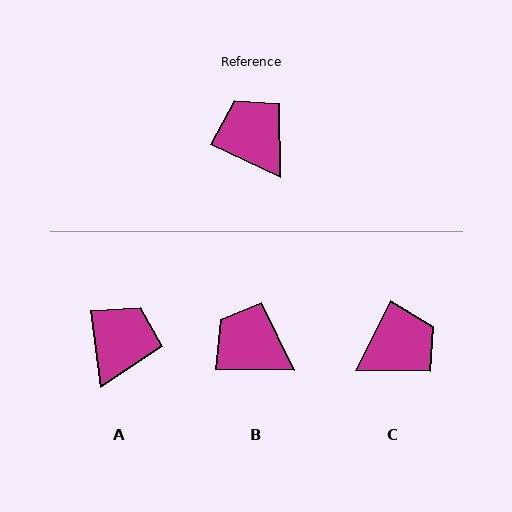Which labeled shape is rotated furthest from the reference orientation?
C, about 91 degrees away.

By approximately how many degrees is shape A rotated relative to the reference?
Approximately 57 degrees clockwise.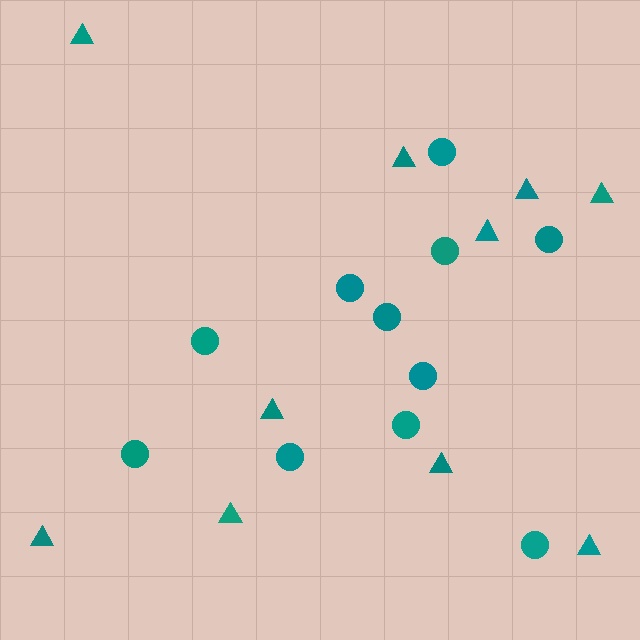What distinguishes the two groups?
There are 2 groups: one group of triangles (10) and one group of circles (11).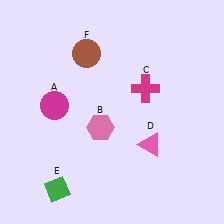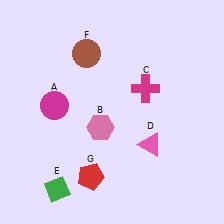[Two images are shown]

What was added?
A red pentagon (G) was added in Image 2.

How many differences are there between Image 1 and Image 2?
There is 1 difference between the two images.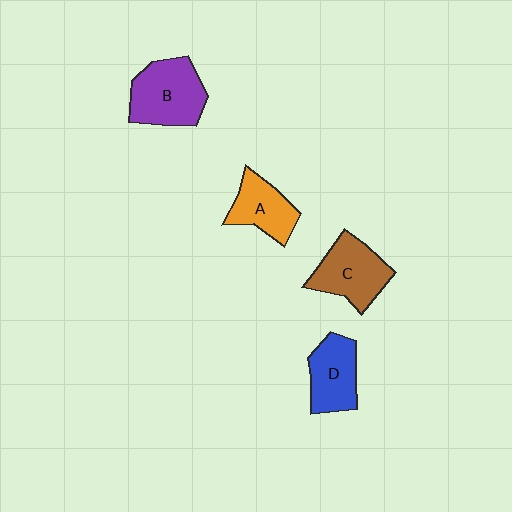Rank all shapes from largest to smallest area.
From largest to smallest: B (purple), C (brown), D (blue), A (orange).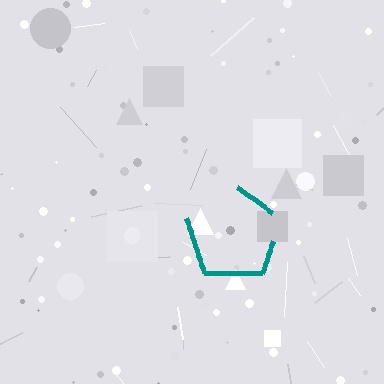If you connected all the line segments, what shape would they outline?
They would outline a pentagon.